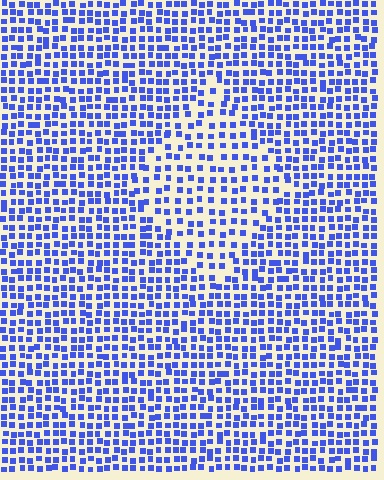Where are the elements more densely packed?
The elements are more densely packed outside the diamond boundary.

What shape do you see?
I see a diamond.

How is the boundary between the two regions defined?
The boundary is defined by a change in element density (approximately 1.6x ratio). All elements are the same color, size, and shape.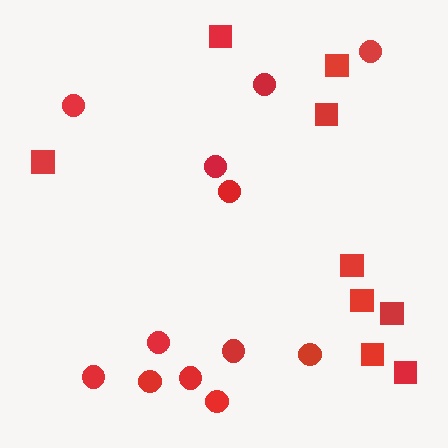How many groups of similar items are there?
There are 2 groups: one group of squares (9) and one group of circles (12).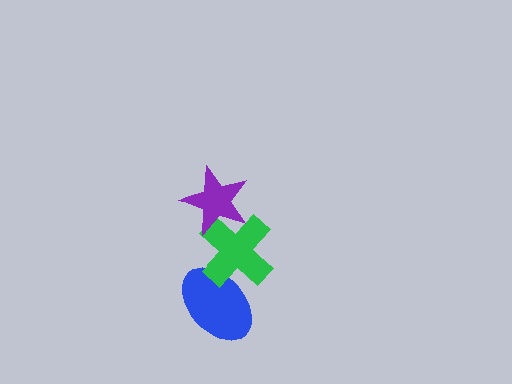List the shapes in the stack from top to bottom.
From top to bottom: the purple star, the green cross, the blue ellipse.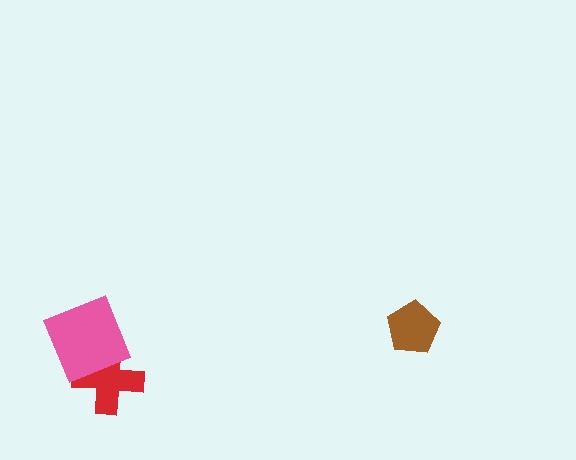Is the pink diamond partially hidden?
No, no other shape covers it.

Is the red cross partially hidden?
Yes, it is partially covered by another shape.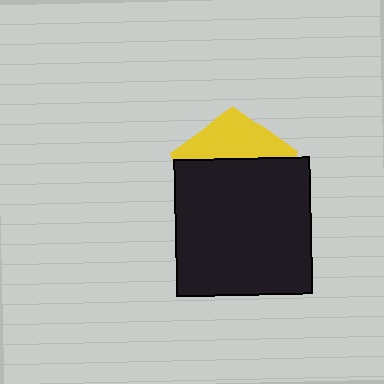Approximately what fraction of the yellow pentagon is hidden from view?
Roughly 65% of the yellow pentagon is hidden behind the black square.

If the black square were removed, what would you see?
You would see the complete yellow pentagon.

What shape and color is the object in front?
The object in front is a black square.